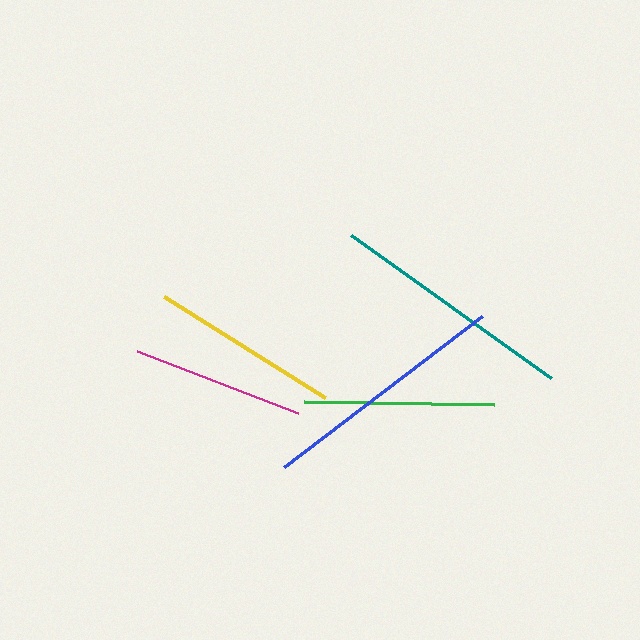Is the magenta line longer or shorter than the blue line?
The blue line is longer than the magenta line.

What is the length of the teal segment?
The teal segment is approximately 246 pixels long.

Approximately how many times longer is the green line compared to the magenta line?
The green line is approximately 1.1 times the length of the magenta line.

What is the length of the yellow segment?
The yellow segment is approximately 190 pixels long.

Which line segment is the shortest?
The magenta line is the shortest at approximately 173 pixels.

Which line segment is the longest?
The blue line is the longest at approximately 248 pixels.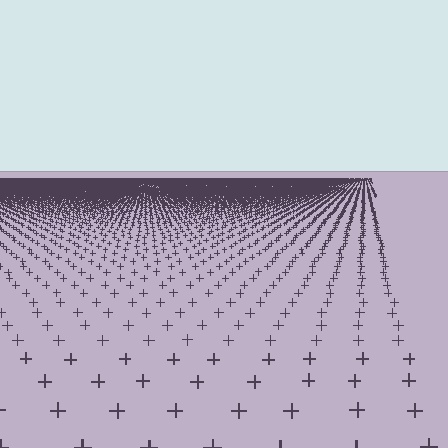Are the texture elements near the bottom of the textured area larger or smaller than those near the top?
Larger. Near the bottom, elements are closer to the viewer and appear at a bigger on-screen size.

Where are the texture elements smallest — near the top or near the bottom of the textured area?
Near the top.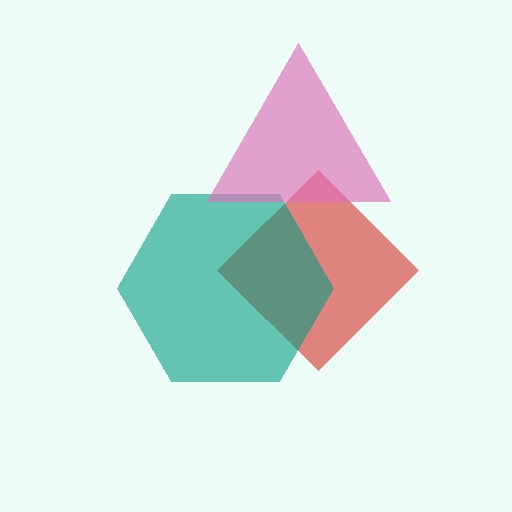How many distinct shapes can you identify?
There are 3 distinct shapes: a red diamond, a teal hexagon, a pink triangle.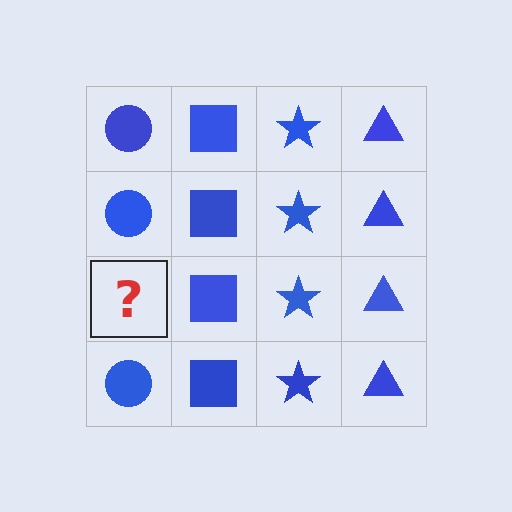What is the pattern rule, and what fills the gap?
The rule is that each column has a consistent shape. The gap should be filled with a blue circle.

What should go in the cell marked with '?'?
The missing cell should contain a blue circle.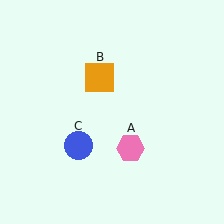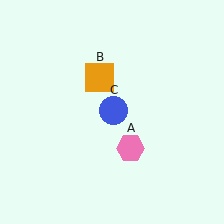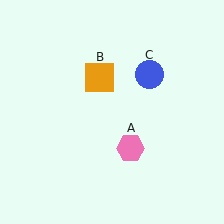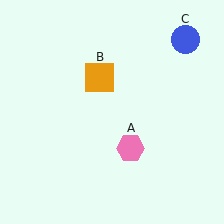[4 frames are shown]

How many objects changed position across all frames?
1 object changed position: blue circle (object C).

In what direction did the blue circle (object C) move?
The blue circle (object C) moved up and to the right.